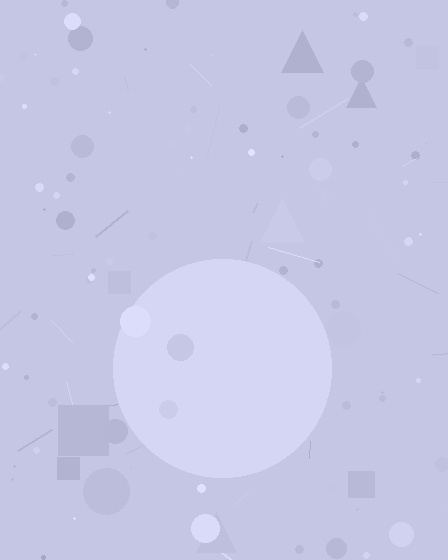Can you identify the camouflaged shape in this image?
The camouflaged shape is a circle.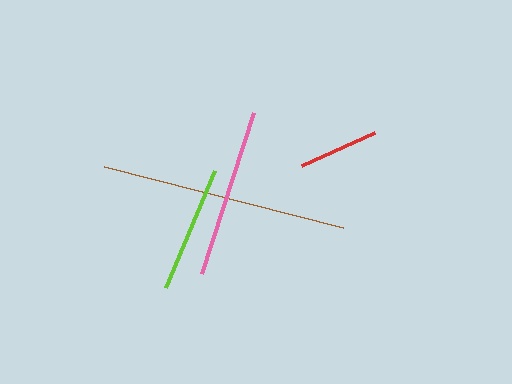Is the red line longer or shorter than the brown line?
The brown line is longer than the red line.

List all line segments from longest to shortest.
From longest to shortest: brown, pink, lime, red.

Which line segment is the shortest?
The red line is the shortest at approximately 81 pixels.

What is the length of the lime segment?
The lime segment is approximately 126 pixels long.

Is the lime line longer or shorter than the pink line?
The pink line is longer than the lime line.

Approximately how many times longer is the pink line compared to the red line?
The pink line is approximately 2.1 times the length of the red line.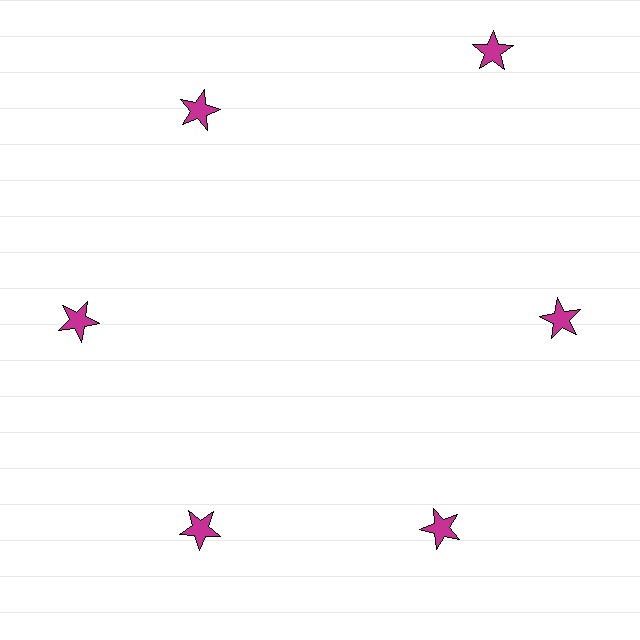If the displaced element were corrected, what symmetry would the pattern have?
It would have 6-fold rotational symmetry — the pattern would map onto itself every 60 degrees.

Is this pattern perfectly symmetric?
No. The 6 magenta stars are arranged in a ring, but one element near the 1 o'clock position is pushed outward from the center, breaking the 6-fold rotational symmetry.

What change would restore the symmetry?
The symmetry would be restored by moving it inward, back onto the ring so that all 6 stars sit at equal angles and equal distance from the center.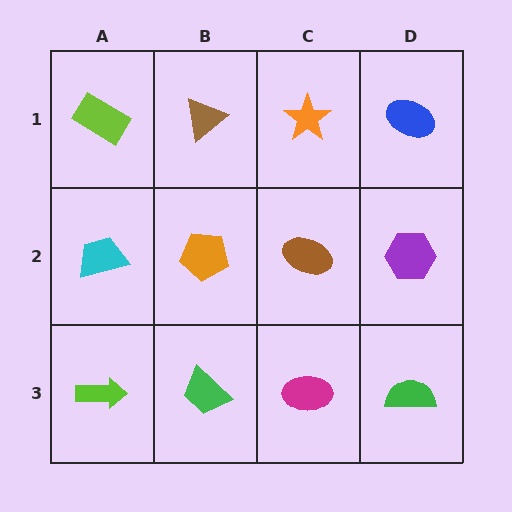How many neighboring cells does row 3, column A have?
2.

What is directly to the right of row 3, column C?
A green semicircle.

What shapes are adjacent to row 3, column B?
An orange pentagon (row 2, column B), a lime arrow (row 3, column A), a magenta ellipse (row 3, column C).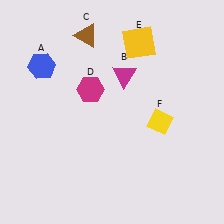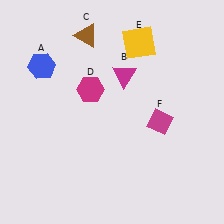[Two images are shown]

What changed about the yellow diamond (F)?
In Image 1, F is yellow. In Image 2, it changed to magenta.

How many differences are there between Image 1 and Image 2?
There is 1 difference between the two images.